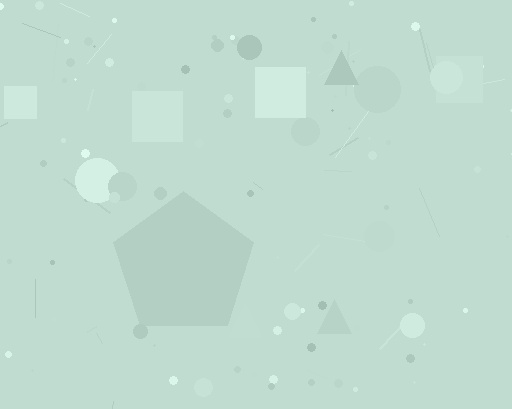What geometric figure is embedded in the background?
A pentagon is embedded in the background.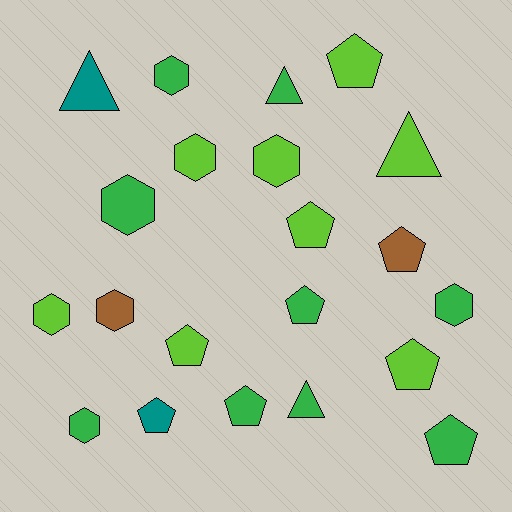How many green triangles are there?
There are 2 green triangles.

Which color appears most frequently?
Green, with 9 objects.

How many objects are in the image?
There are 21 objects.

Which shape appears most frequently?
Pentagon, with 9 objects.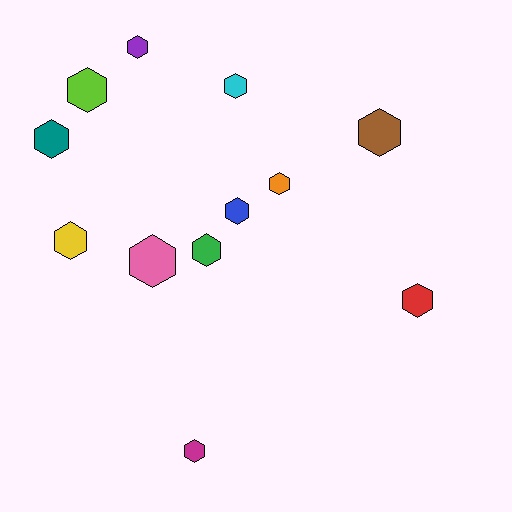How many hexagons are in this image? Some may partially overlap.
There are 12 hexagons.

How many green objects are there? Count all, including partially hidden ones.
There is 1 green object.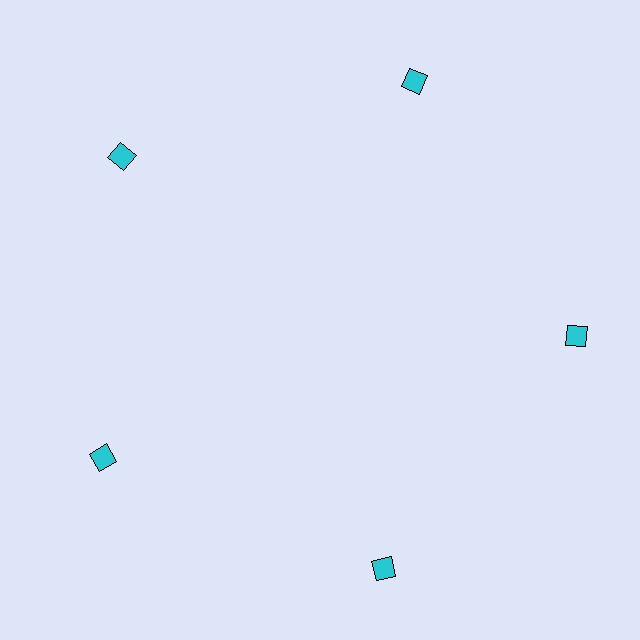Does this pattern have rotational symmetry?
Yes, this pattern has 5-fold rotational symmetry. It looks the same after rotating 72 degrees around the center.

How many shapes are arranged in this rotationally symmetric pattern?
There are 5 shapes, arranged in 5 groups of 1.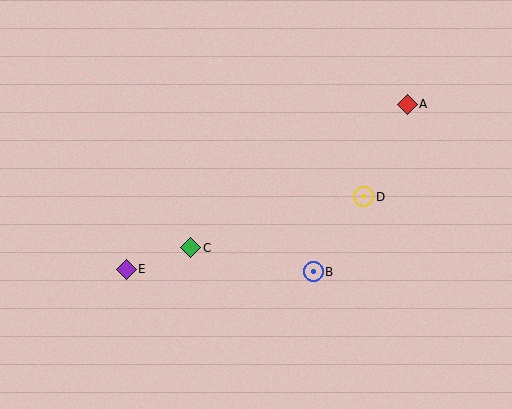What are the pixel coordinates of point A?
Point A is at (407, 104).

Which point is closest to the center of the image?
Point C at (191, 248) is closest to the center.